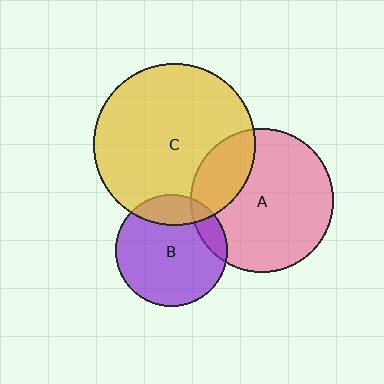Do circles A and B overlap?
Yes.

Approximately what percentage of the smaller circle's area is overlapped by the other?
Approximately 10%.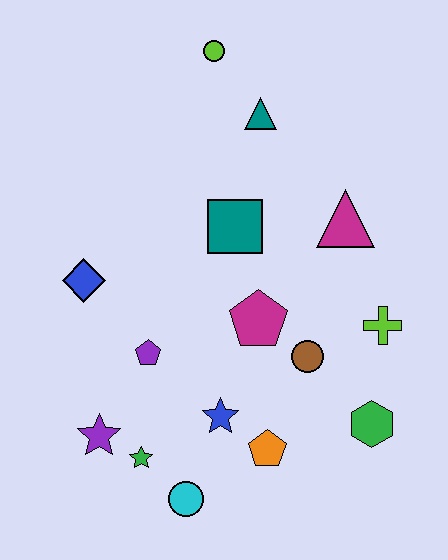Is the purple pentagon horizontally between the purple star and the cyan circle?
Yes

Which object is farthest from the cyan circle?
The lime circle is farthest from the cyan circle.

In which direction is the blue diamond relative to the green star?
The blue diamond is above the green star.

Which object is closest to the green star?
The purple star is closest to the green star.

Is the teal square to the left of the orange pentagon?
Yes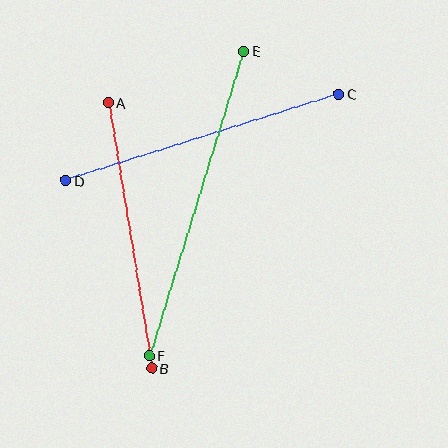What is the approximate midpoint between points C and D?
The midpoint is at approximately (202, 137) pixels.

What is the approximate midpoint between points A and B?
The midpoint is at approximately (130, 235) pixels.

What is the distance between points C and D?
The distance is approximately 286 pixels.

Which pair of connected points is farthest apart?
Points E and F are farthest apart.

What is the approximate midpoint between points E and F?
The midpoint is at approximately (196, 203) pixels.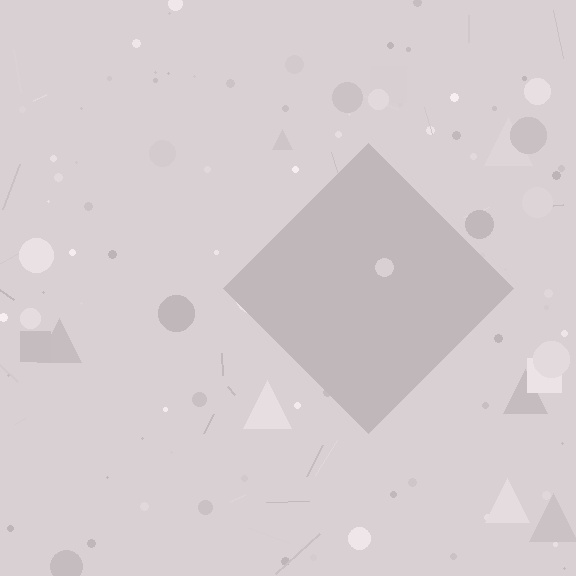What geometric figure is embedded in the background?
A diamond is embedded in the background.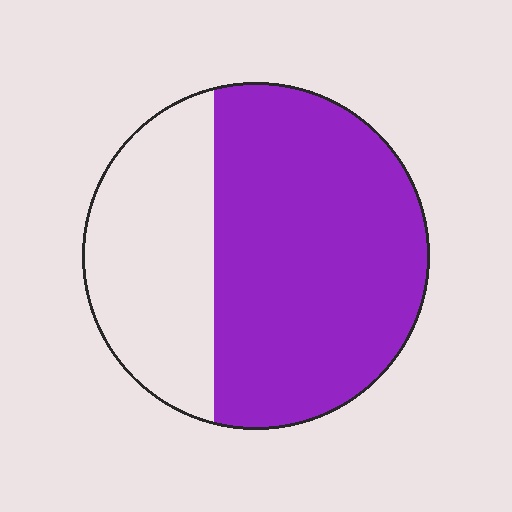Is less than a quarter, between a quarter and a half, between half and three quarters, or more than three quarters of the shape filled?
Between half and three quarters.